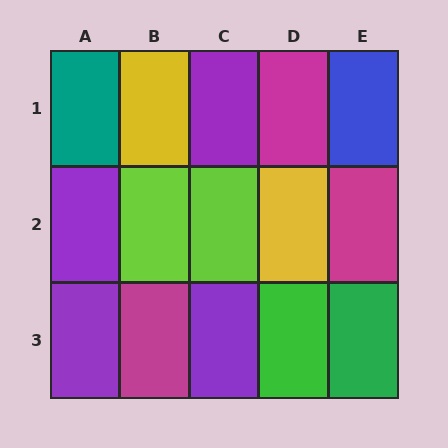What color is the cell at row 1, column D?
Magenta.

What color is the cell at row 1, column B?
Yellow.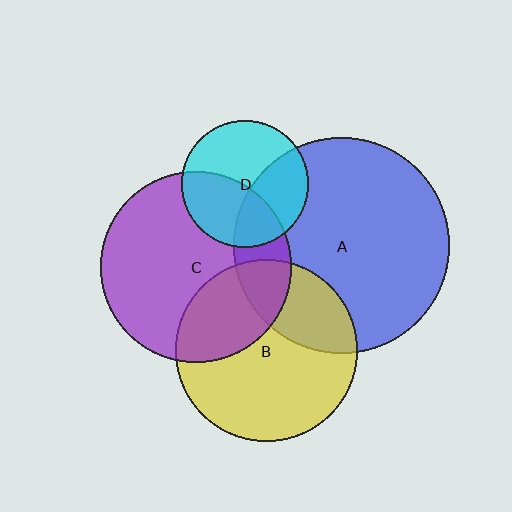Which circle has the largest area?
Circle A (blue).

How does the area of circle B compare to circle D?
Approximately 2.1 times.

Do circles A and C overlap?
Yes.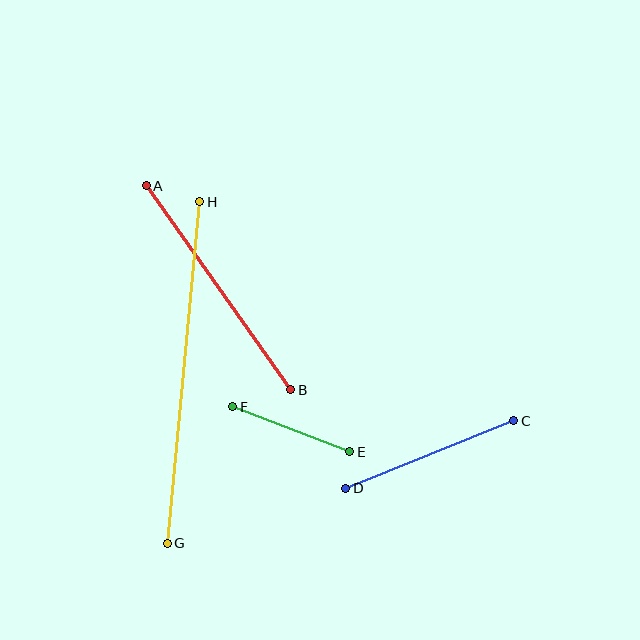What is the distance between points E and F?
The distance is approximately 125 pixels.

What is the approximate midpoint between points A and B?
The midpoint is at approximately (218, 288) pixels.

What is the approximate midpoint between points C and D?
The midpoint is at approximately (430, 454) pixels.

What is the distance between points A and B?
The distance is approximately 250 pixels.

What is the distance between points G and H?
The distance is approximately 343 pixels.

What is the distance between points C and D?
The distance is approximately 181 pixels.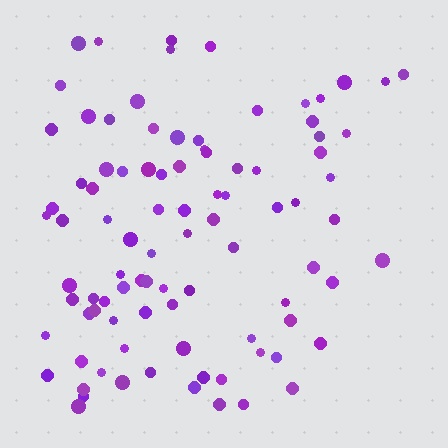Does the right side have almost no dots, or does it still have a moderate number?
Still a moderate number, just noticeably fewer than the left.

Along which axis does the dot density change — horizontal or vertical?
Horizontal.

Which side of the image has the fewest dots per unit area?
The right.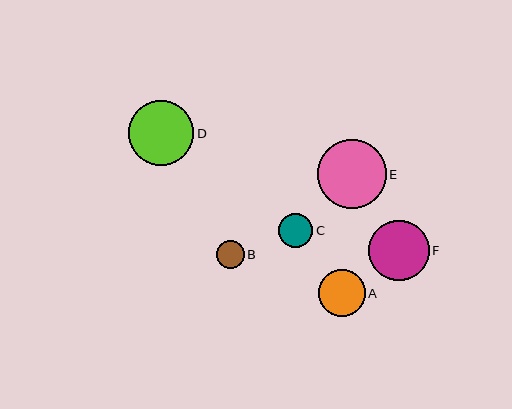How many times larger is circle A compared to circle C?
Circle A is approximately 1.4 times the size of circle C.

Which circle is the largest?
Circle E is the largest with a size of approximately 69 pixels.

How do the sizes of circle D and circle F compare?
Circle D and circle F are approximately the same size.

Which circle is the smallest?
Circle B is the smallest with a size of approximately 28 pixels.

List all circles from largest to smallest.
From largest to smallest: E, D, F, A, C, B.